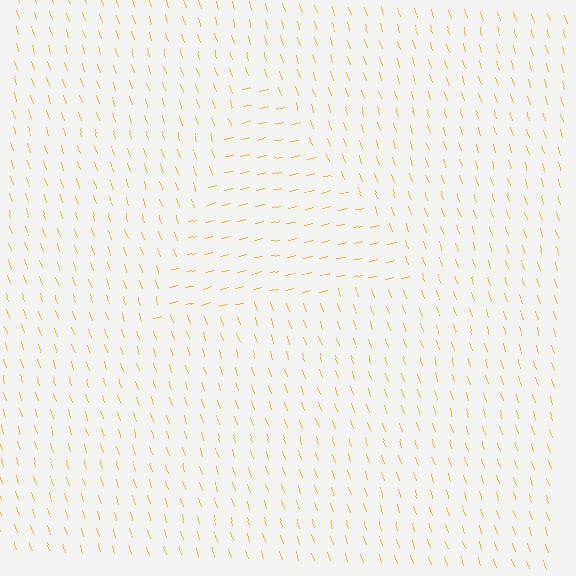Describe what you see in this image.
The image is filled with small yellow line segments. A triangle region in the image has lines oriented differently from the surrounding lines, creating a visible texture boundary.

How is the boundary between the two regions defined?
The boundary is defined purely by a change in line orientation (approximately 84 degrees difference). All lines are the same color and thickness.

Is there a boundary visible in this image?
Yes, there is a texture boundary formed by a change in line orientation.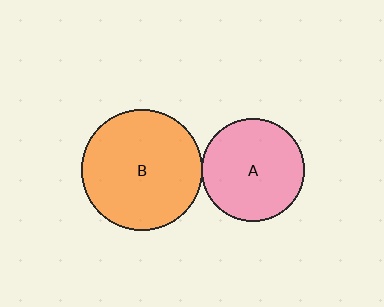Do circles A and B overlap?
Yes.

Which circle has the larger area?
Circle B (orange).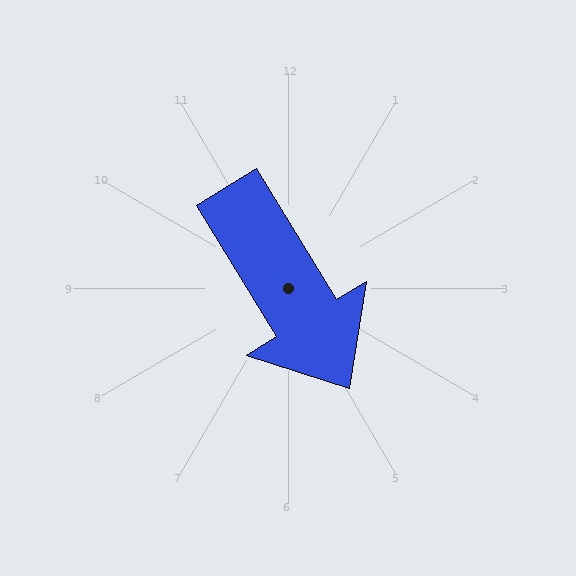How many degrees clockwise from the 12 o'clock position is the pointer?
Approximately 149 degrees.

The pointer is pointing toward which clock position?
Roughly 5 o'clock.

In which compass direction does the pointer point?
Southeast.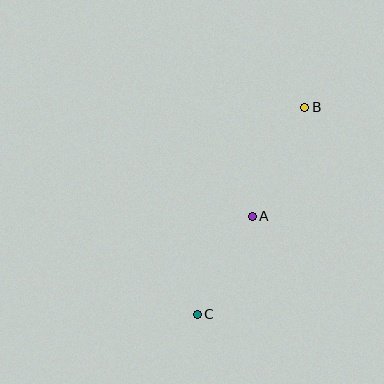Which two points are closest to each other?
Points A and C are closest to each other.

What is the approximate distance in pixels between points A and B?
The distance between A and B is approximately 121 pixels.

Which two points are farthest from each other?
Points B and C are farthest from each other.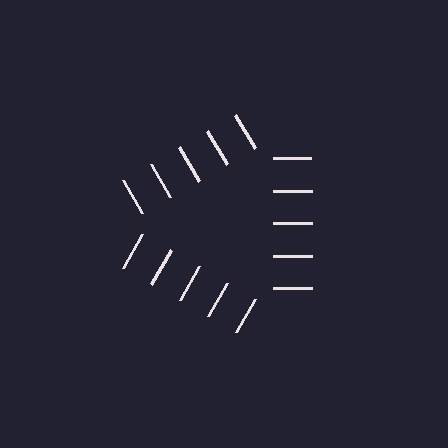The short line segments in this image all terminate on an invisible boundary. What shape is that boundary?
An illusory triangle — the line segments terminate on its edges but no continuous stroke is drawn.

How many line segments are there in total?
15 — 5 along each of the 3 edges.